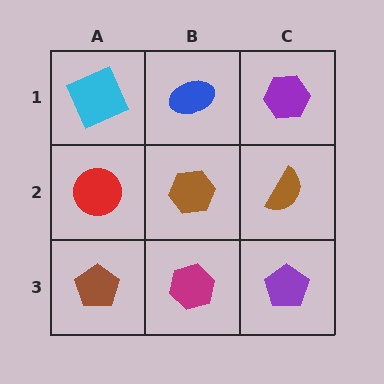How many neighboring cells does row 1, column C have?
2.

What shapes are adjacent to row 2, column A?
A cyan square (row 1, column A), a brown pentagon (row 3, column A), a brown hexagon (row 2, column B).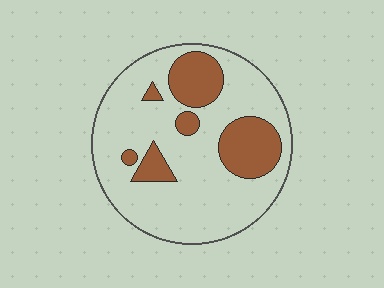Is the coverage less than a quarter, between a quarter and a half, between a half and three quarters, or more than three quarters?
Less than a quarter.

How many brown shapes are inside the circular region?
6.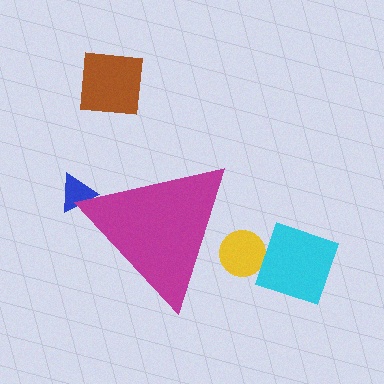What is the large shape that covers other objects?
A magenta triangle.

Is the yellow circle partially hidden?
Yes, the yellow circle is partially hidden behind the magenta triangle.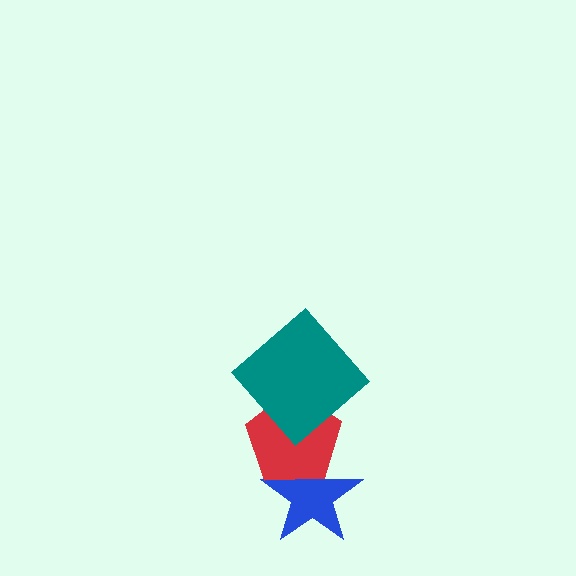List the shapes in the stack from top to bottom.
From top to bottom: the teal diamond, the red pentagon, the blue star.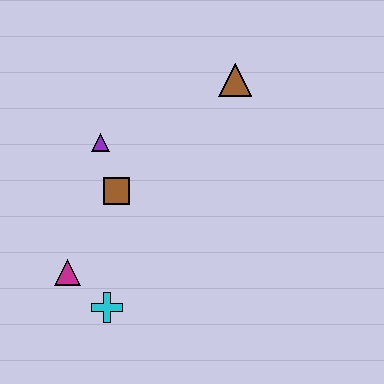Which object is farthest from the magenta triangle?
The brown triangle is farthest from the magenta triangle.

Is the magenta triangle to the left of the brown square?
Yes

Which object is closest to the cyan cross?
The magenta triangle is closest to the cyan cross.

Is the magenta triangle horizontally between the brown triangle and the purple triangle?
No